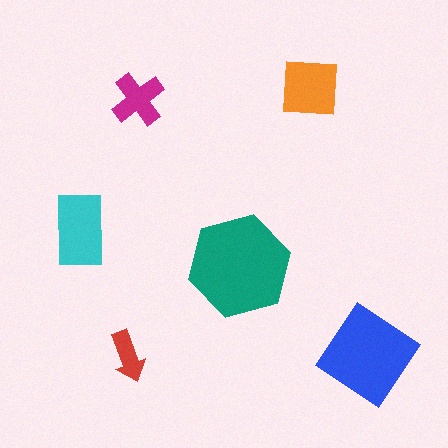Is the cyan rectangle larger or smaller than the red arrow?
Larger.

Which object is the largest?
The teal hexagon.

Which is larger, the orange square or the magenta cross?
The orange square.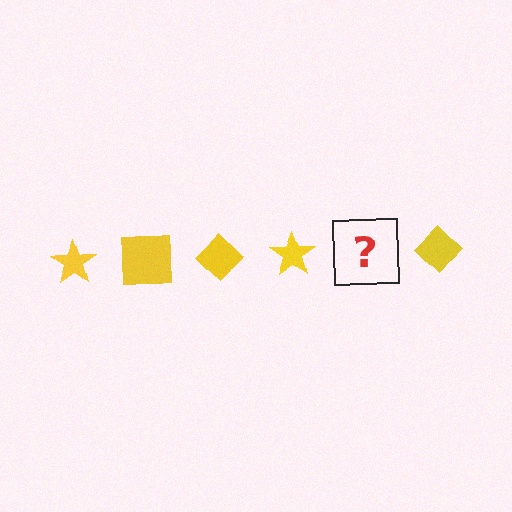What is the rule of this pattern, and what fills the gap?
The rule is that the pattern cycles through star, square, diamond shapes in yellow. The gap should be filled with a yellow square.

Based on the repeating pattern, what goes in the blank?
The blank should be a yellow square.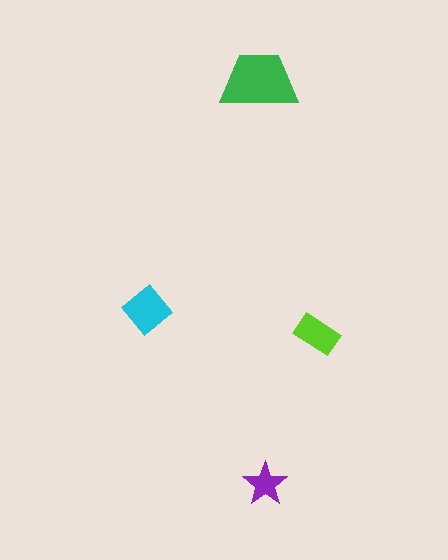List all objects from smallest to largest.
The purple star, the lime rectangle, the cyan diamond, the green trapezoid.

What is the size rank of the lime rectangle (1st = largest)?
3rd.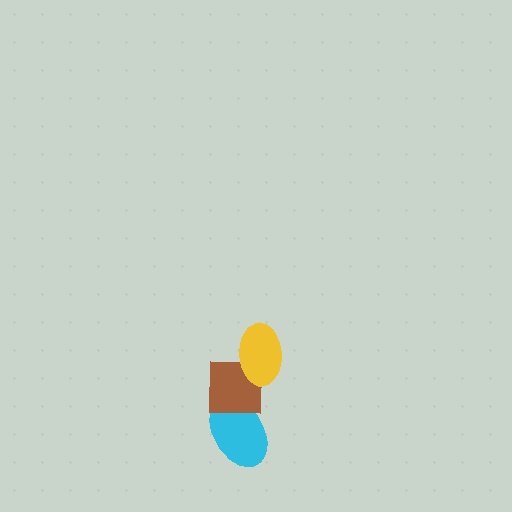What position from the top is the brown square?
The brown square is 2nd from the top.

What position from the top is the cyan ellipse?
The cyan ellipse is 3rd from the top.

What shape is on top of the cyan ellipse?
The brown square is on top of the cyan ellipse.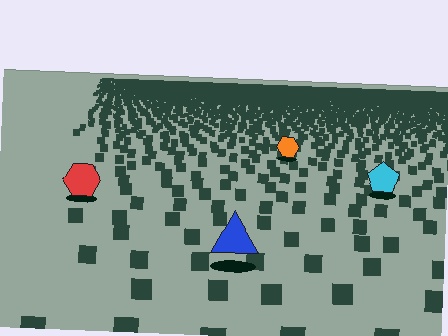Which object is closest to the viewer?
The blue triangle is closest. The texture marks near it are larger and more spread out.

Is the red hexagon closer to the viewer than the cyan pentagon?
Yes. The red hexagon is closer — you can tell from the texture gradient: the ground texture is coarser near it.